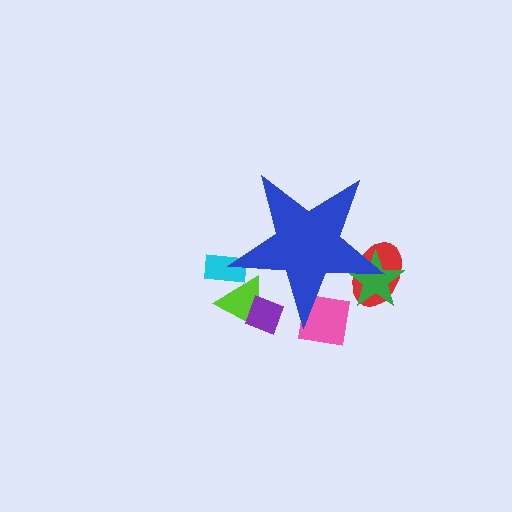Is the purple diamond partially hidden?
Yes, the purple diamond is partially hidden behind the blue star.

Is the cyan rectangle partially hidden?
Yes, the cyan rectangle is partially hidden behind the blue star.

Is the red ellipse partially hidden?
Yes, the red ellipse is partially hidden behind the blue star.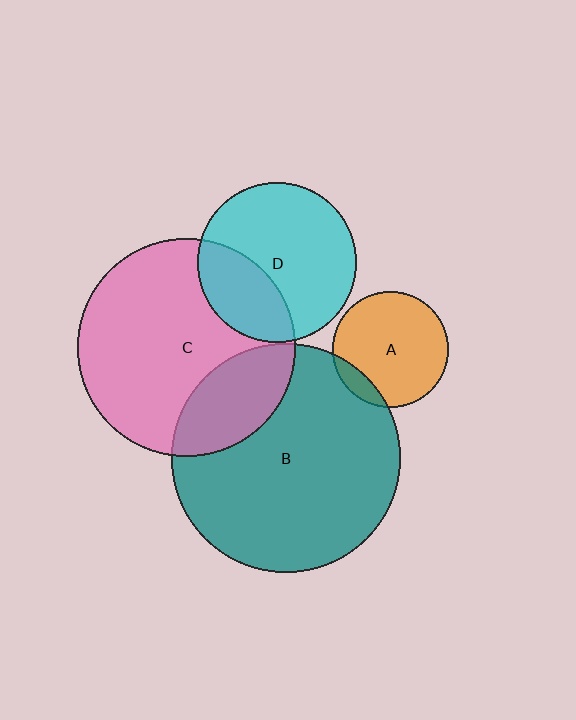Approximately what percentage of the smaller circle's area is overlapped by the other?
Approximately 30%.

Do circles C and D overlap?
Yes.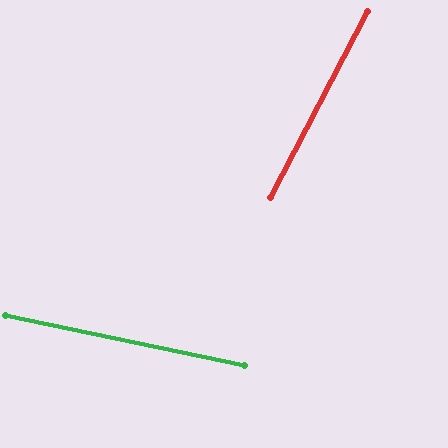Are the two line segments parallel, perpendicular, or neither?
Neither parallel nor perpendicular — they differ by about 74°.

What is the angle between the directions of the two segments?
Approximately 74 degrees.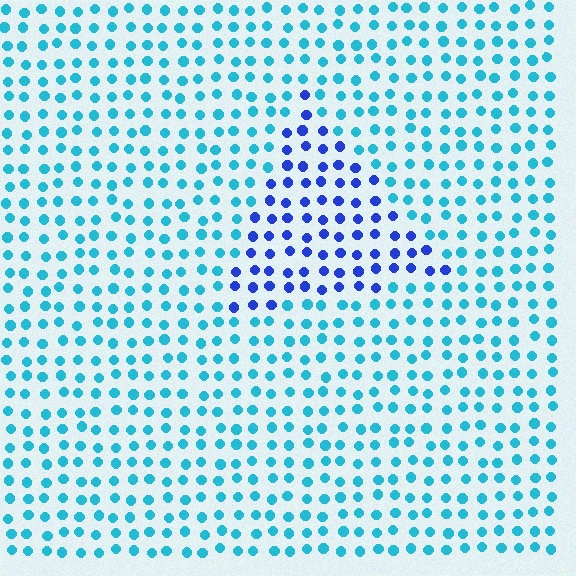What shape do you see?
I see a triangle.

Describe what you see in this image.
The image is filled with small cyan elements in a uniform arrangement. A triangle-shaped region is visible where the elements are tinted to a slightly different hue, forming a subtle color boundary.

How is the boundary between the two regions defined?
The boundary is defined purely by a slight shift in hue (about 44 degrees). Spacing, size, and orientation are identical on both sides.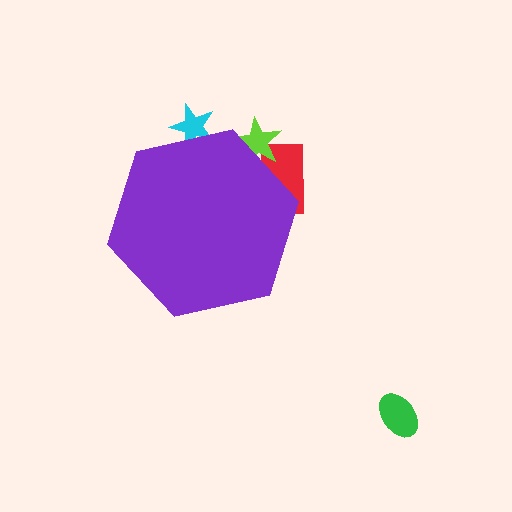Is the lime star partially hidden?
Yes, the lime star is partially hidden behind the purple hexagon.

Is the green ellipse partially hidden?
No, the green ellipse is fully visible.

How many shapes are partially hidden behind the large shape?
3 shapes are partially hidden.